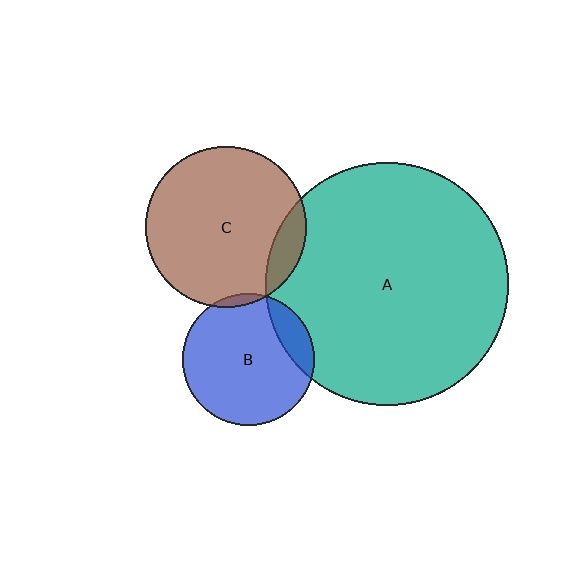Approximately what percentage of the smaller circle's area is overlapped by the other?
Approximately 15%.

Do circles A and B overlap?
Yes.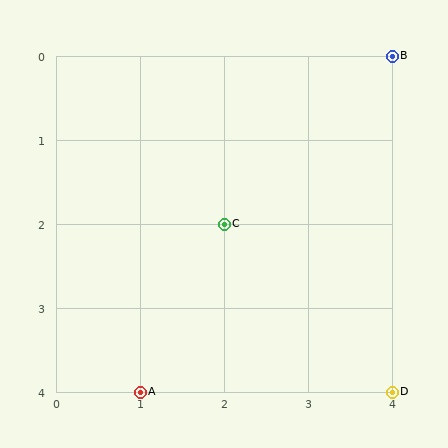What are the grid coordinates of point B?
Point B is at grid coordinates (4, 0).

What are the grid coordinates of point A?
Point A is at grid coordinates (1, 4).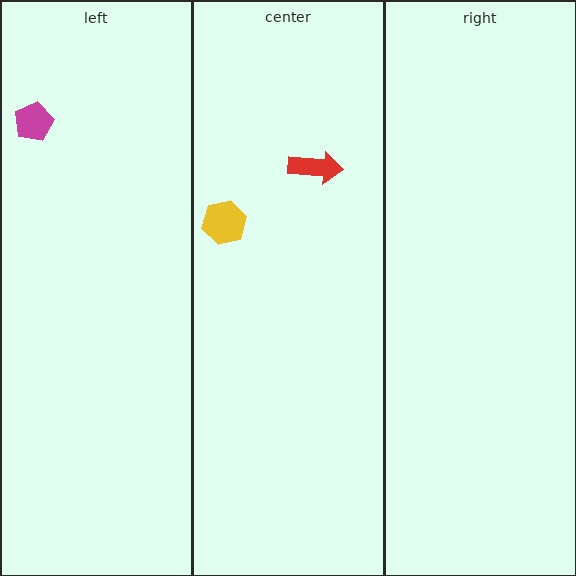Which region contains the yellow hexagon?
The center region.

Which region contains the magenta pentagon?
The left region.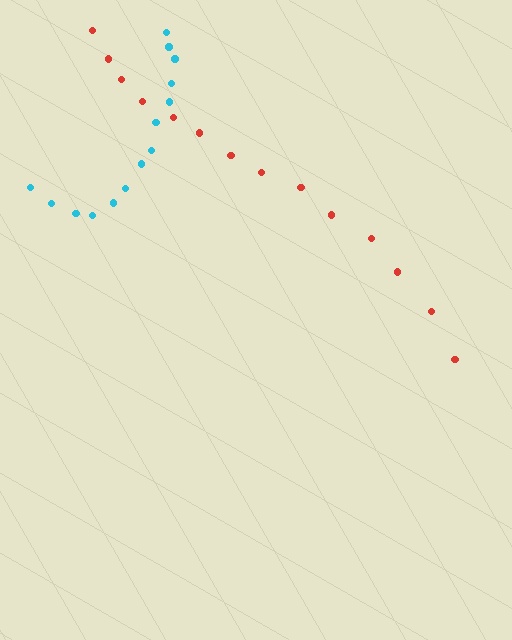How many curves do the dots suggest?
There are 2 distinct paths.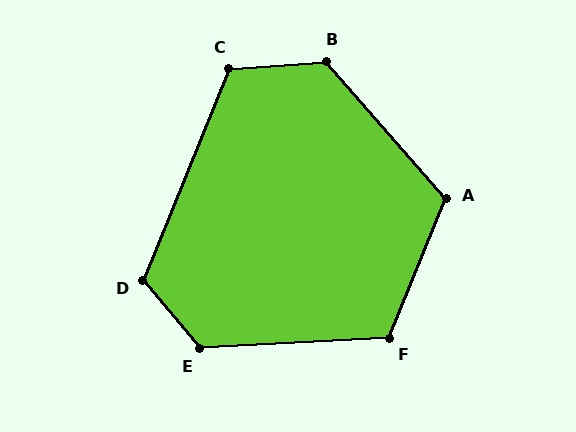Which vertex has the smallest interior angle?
F, at approximately 115 degrees.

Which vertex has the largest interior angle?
B, at approximately 127 degrees.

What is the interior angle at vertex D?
Approximately 118 degrees (obtuse).